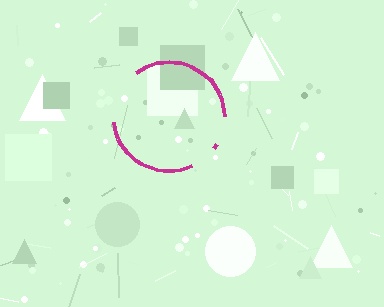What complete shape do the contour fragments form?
The contour fragments form a circle.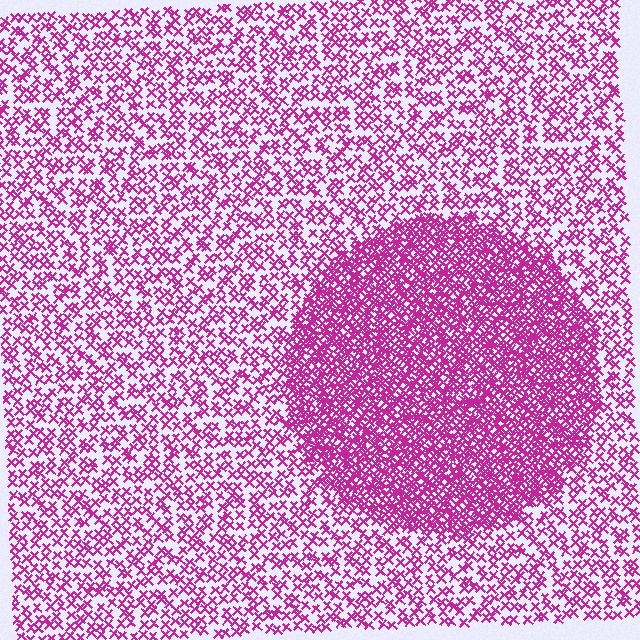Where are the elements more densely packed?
The elements are more densely packed inside the circle boundary.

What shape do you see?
I see a circle.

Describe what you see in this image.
The image contains small magenta elements arranged at two different densities. A circle-shaped region is visible where the elements are more densely packed than the surrounding area.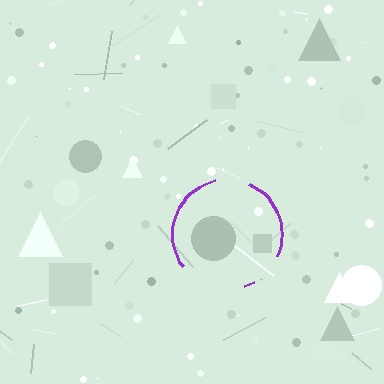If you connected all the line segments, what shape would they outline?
They would outline a circle.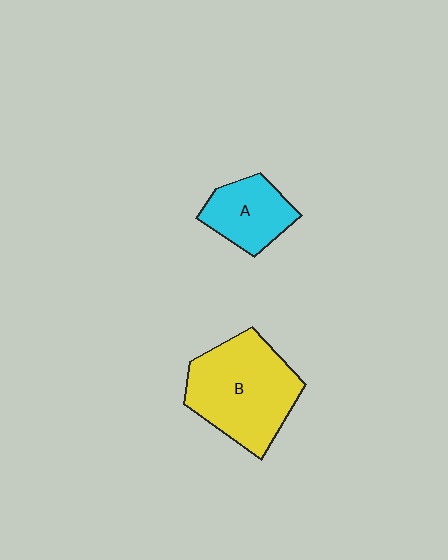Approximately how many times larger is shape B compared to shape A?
Approximately 1.9 times.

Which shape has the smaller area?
Shape A (cyan).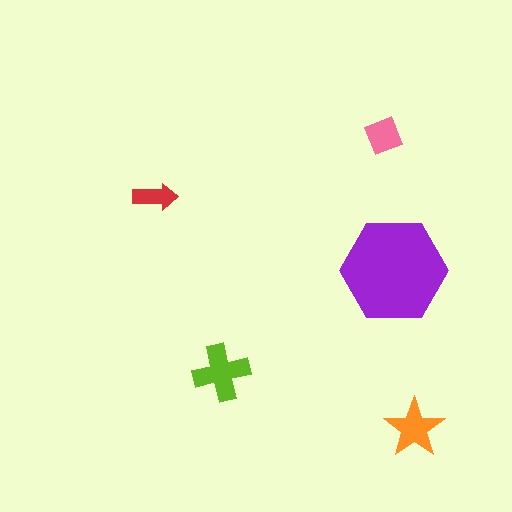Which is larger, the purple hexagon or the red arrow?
The purple hexagon.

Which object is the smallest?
The red arrow.